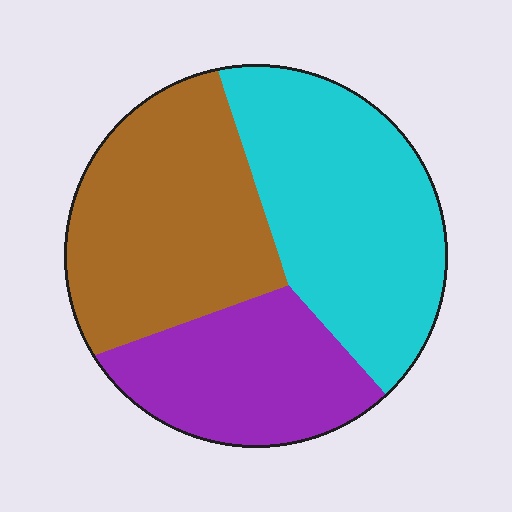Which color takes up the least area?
Purple, at roughly 25%.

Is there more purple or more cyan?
Cyan.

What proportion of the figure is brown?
Brown takes up between a quarter and a half of the figure.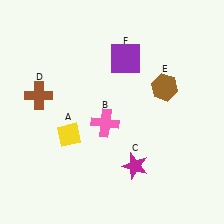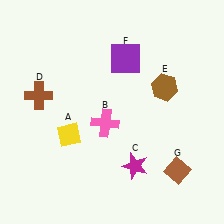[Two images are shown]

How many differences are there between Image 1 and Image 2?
There is 1 difference between the two images.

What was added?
A brown diamond (G) was added in Image 2.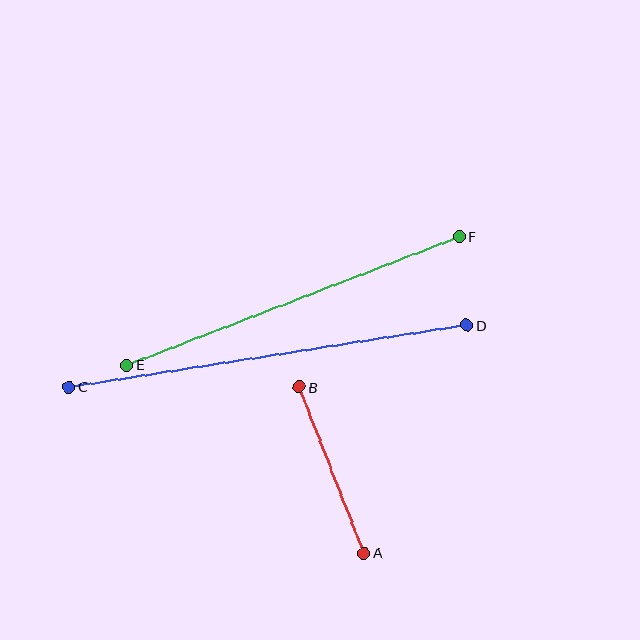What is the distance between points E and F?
The distance is approximately 356 pixels.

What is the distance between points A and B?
The distance is approximately 178 pixels.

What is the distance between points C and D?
The distance is approximately 402 pixels.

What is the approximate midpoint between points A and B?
The midpoint is at approximately (332, 470) pixels.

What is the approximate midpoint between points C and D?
The midpoint is at approximately (268, 356) pixels.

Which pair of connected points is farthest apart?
Points C and D are farthest apart.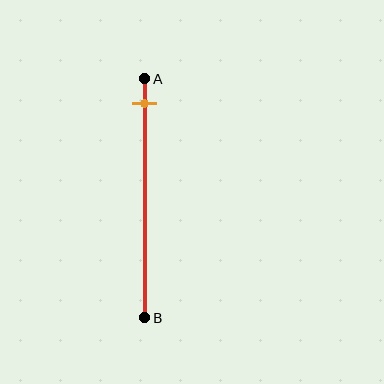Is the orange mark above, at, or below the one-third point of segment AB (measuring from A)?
The orange mark is above the one-third point of segment AB.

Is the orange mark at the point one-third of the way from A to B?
No, the mark is at about 10% from A, not at the 33% one-third point.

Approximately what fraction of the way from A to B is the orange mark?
The orange mark is approximately 10% of the way from A to B.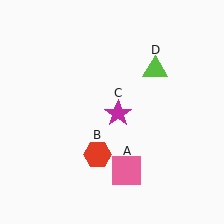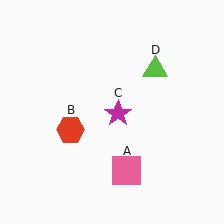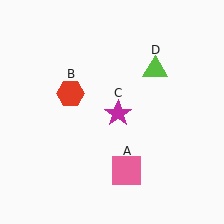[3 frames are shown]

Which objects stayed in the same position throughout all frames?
Pink square (object A) and magenta star (object C) and lime triangle (object D) remained stationary.